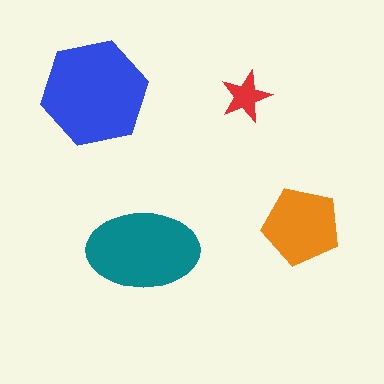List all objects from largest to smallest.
The blue hexagon, the teal ellipse, the orange pentagon, the red star.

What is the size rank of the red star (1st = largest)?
4th.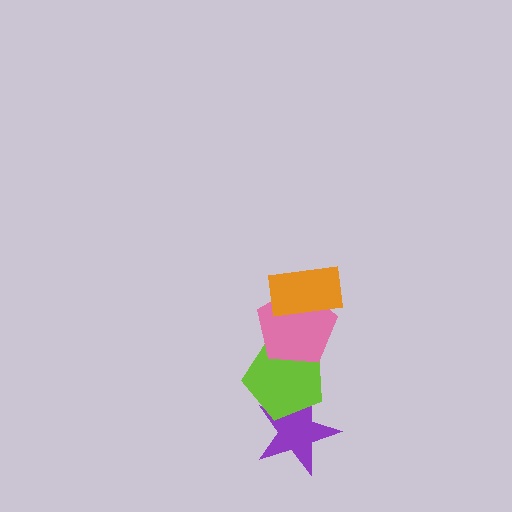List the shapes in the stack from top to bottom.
From top to bottom: the orange rectangle, the pink pentagon, the lime pentagon, the purple star.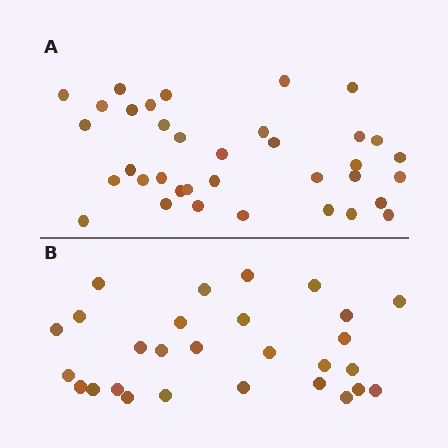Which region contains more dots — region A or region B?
Region A (the top region) has more dots.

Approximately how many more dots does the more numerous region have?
Region A has roughly 8 or so more dots than region B.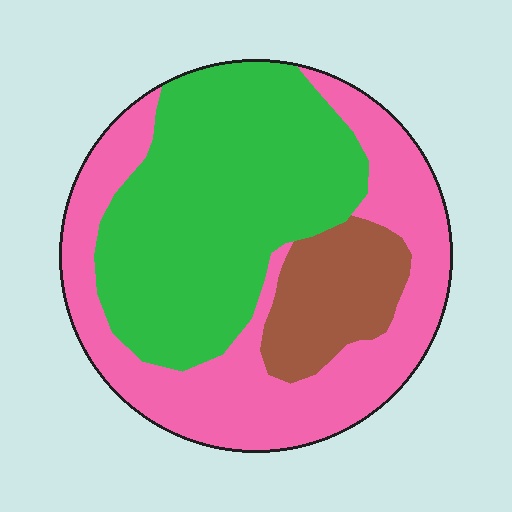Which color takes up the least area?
Brown, at roughly 15%.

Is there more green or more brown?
Green.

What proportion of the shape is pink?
Pink takes up between a quarter and a half of the shape.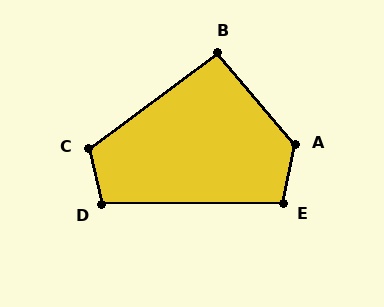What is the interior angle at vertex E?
Approximately 102 degrees (obtuse).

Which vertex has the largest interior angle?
A, at approximately 128 degrees.